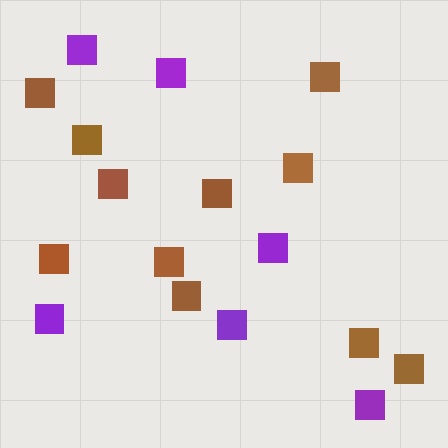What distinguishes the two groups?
There are 2 groups: one group of purple squares (6) and one group of brown squares (11).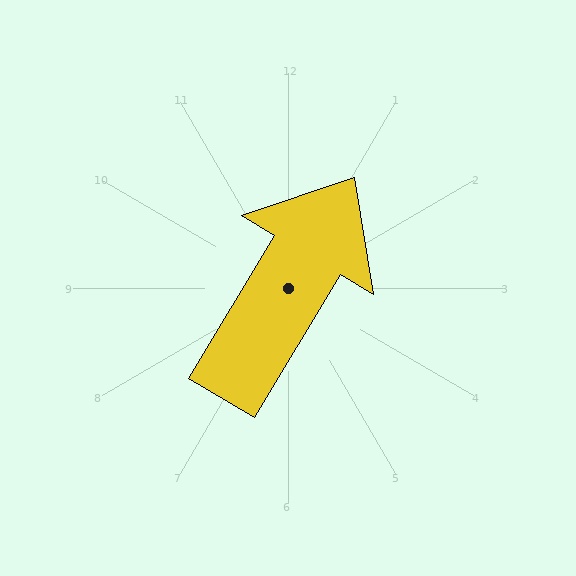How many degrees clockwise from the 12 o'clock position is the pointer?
Approximately 31 degrees.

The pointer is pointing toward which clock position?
Roughly 1 o'clock.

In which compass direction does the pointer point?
Northeast.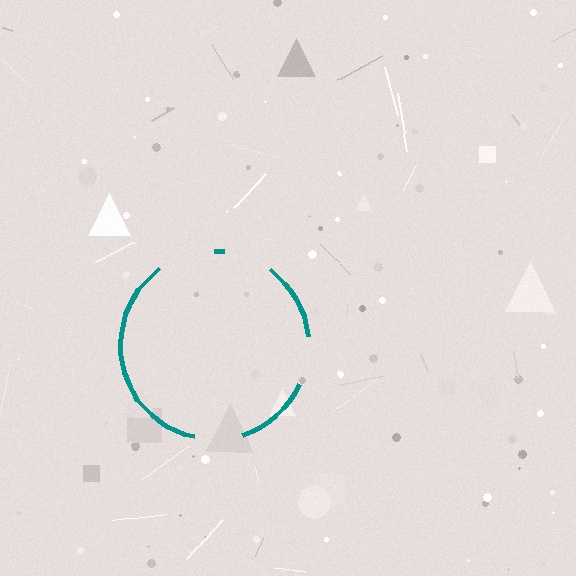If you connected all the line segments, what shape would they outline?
They would outline a circle.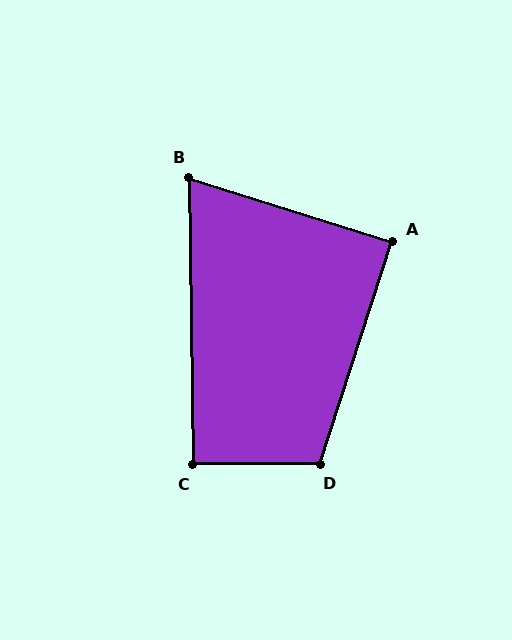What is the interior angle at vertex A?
Approximately 89 degrees (approximately right).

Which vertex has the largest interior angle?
D, at approximately 108 degrees.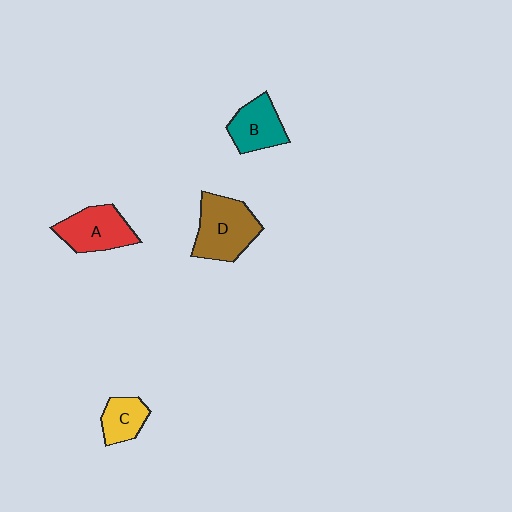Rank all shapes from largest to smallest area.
From largest to smallest: D (brown), A (red), B (teal), C (yellow).